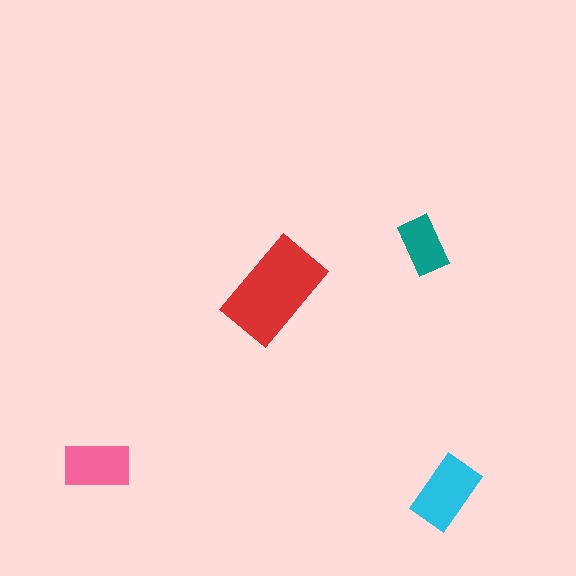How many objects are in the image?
There are 4 objects in the image.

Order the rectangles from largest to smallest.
the red one, the cyan one, the pink one, the teal one.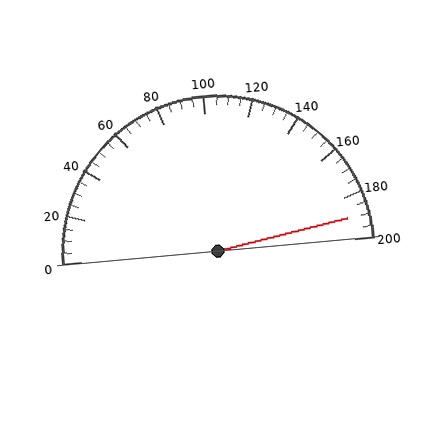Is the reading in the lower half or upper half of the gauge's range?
The reading is in the upper half of the range (0 to 200).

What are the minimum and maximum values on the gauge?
The gauge ranges from 0 to 200.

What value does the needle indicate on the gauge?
The needle indicates approximately 190.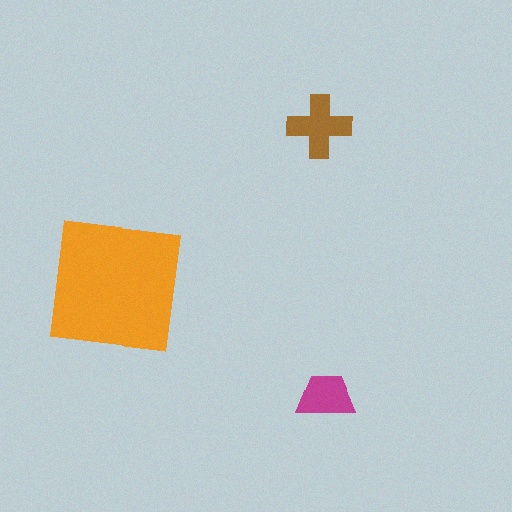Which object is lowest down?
The magenta trapezoid is bottommost.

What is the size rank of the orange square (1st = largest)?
1st.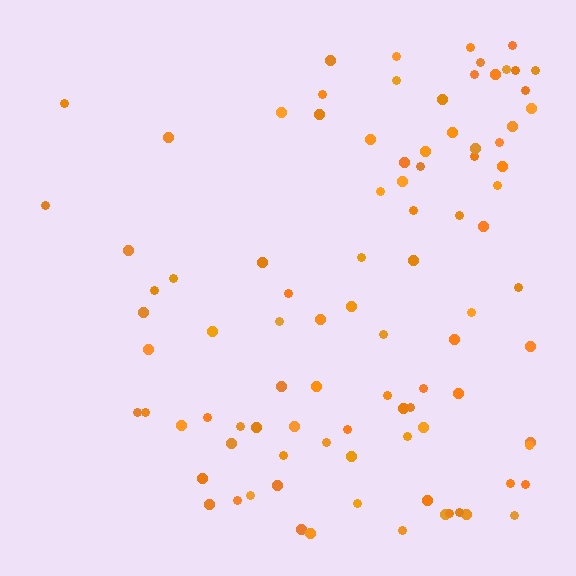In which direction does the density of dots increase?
From left to right, with the right side densest.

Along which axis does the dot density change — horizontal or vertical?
Horizontal.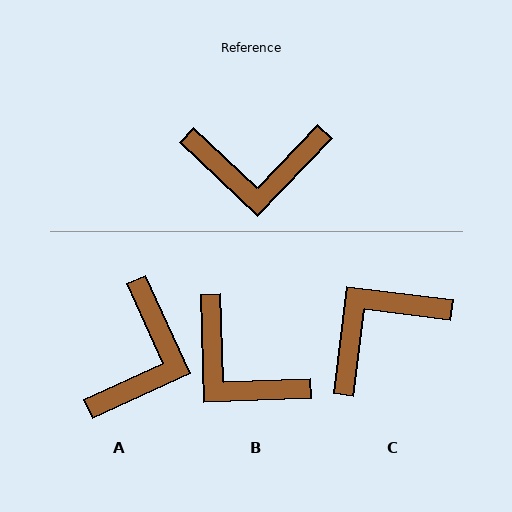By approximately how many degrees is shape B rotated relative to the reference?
Approximately 45 degrees clockwise.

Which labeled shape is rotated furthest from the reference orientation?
C, about 143 degrees away.